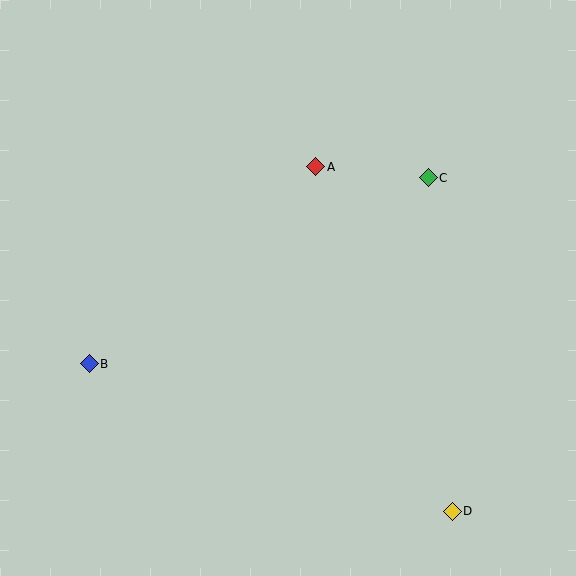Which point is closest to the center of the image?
Point A at (316, 167) is closest to the center.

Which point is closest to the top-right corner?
Point C is closest to the top-right corner.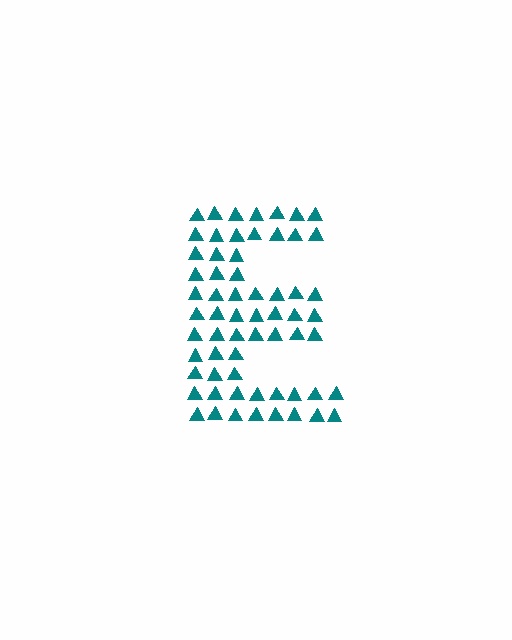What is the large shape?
The large shape is the letter E.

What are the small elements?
The small elements are triangles.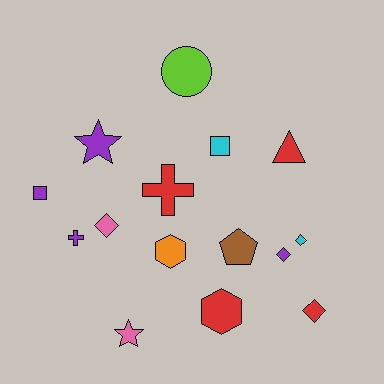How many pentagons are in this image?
There is 1 pentagon.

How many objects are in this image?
There are 15 objects.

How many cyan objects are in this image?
There are 2 cyan objects.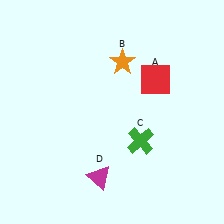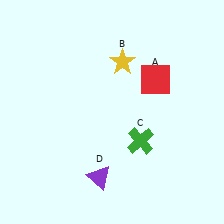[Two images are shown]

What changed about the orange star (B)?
In Image 1, B is orange. In Image 2, it changed to yellow.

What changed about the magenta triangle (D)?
In Image 1, D is magenta. In Image 2, it changed to purple.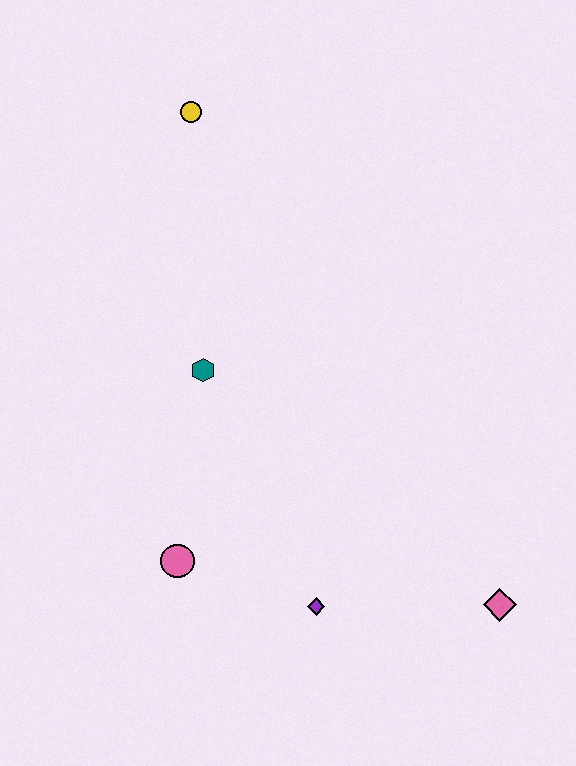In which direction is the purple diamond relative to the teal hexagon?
The purple diamond is below the teal hexagon.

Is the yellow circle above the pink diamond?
Yes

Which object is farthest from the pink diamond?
The yellow circle is farthest from the pink diamond.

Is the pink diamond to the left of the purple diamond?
No